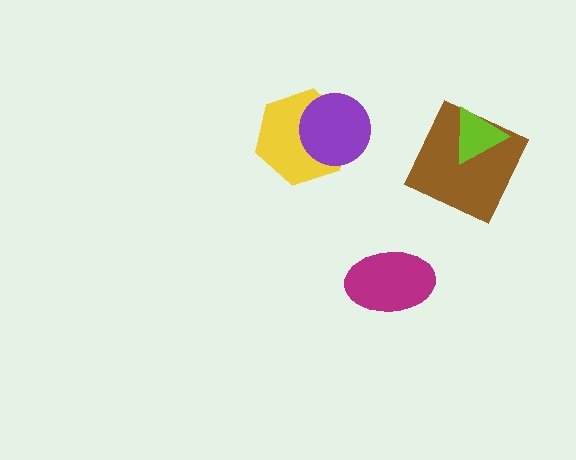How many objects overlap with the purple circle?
1 object overlaps with the purple circle.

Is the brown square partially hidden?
Yes, it is partially covered by another shape.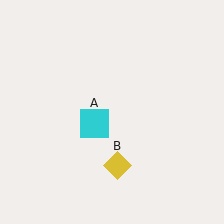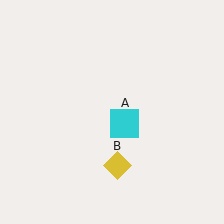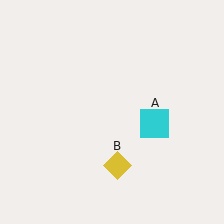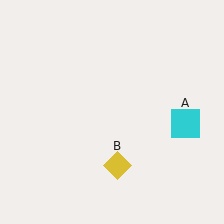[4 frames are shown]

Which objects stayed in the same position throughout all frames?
Yellow diamond (object B) remained stationary.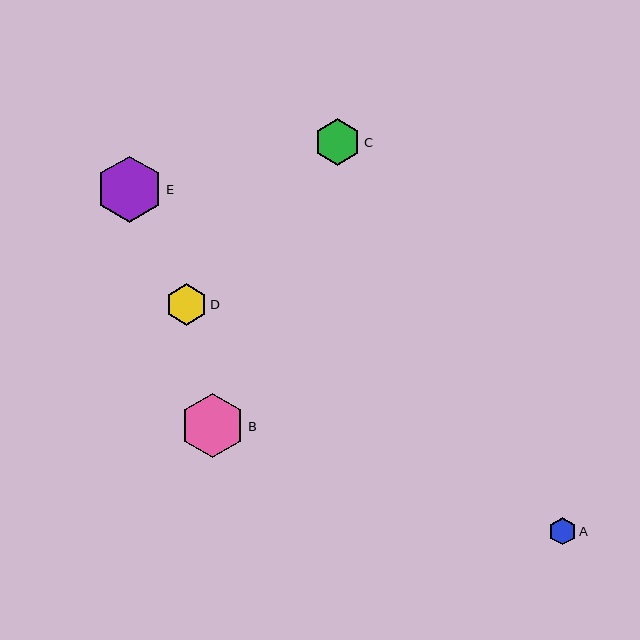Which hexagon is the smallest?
Hexagon A is the smallest with a size of approximately 27 pixels.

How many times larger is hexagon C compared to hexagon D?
Hexagon C is approximately 1.1 times the size of hexagon D.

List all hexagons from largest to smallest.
From largest to smallest: E, B, C, D, A.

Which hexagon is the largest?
Hexagon E is the largest with a size of approximately 66 pixels.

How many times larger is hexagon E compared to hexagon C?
Hexagon E is approximately 1.4 times the size of hexagon C.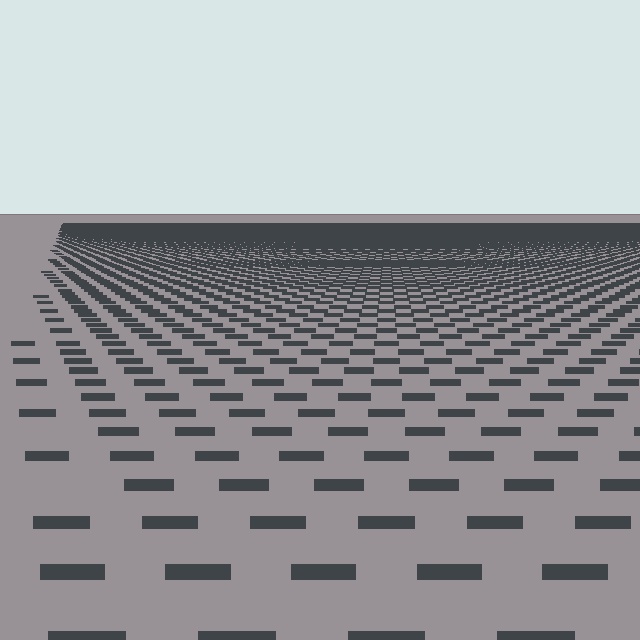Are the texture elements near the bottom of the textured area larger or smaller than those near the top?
Larger. Near the bottom, elements are closer to the viewer and appear at a bigger on-screen size.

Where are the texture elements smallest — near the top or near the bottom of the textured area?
Near the top.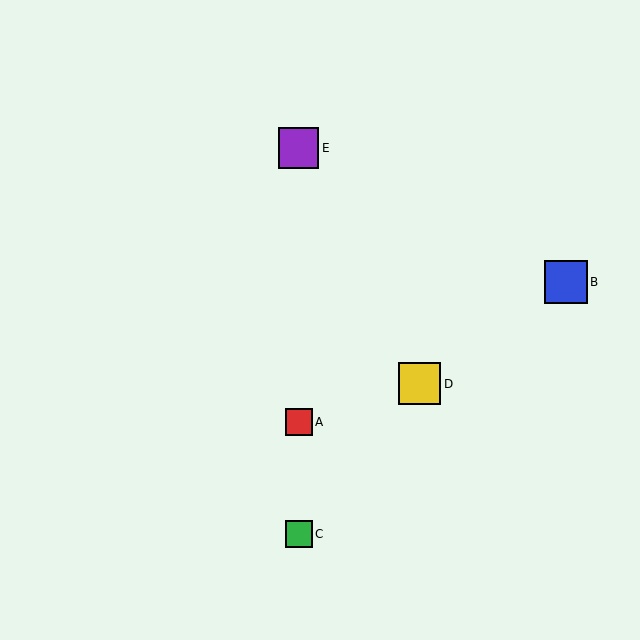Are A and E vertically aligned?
Yes, both are at x≈299.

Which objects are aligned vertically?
Objects A, C, E are aligned vertically.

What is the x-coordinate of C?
Object C is at x≈299.